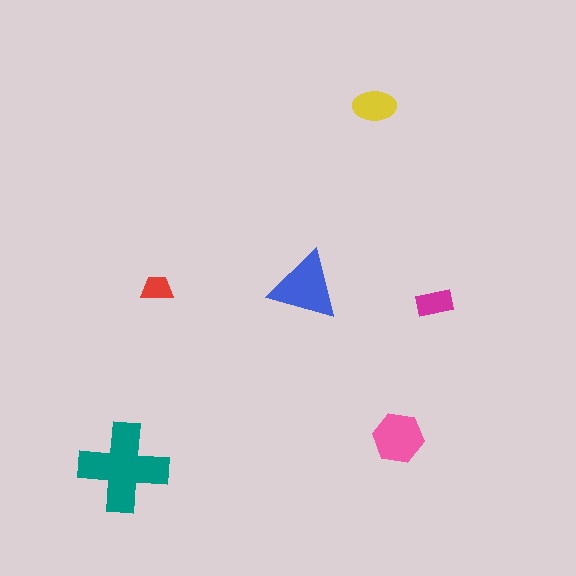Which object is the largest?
The teal cross.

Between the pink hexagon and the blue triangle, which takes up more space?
The blue triangle.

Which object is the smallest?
The red trapezoid.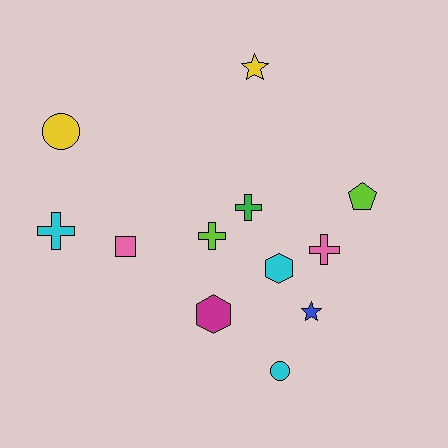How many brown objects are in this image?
There are no brown objects.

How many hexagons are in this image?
There are 2 hexagons.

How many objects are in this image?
There are 12 objects.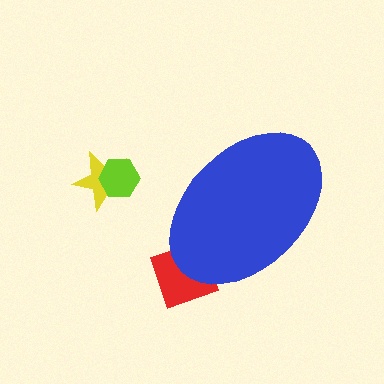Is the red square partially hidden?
Yes, the red square is partially hidden behind the blue ellipse.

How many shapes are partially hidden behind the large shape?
1 shape is partially hidden.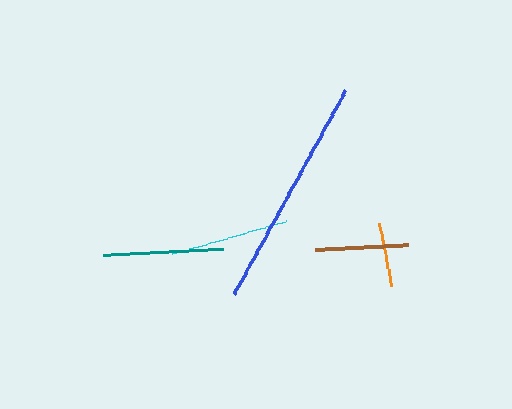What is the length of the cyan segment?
The cyan segment is approximately 118 pixels long.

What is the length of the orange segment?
The orange segment is approximately 65 pixels long.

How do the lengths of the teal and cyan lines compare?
The teal and cyan lines are approximately the same length.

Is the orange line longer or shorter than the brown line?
The brown line is longer than the orange line.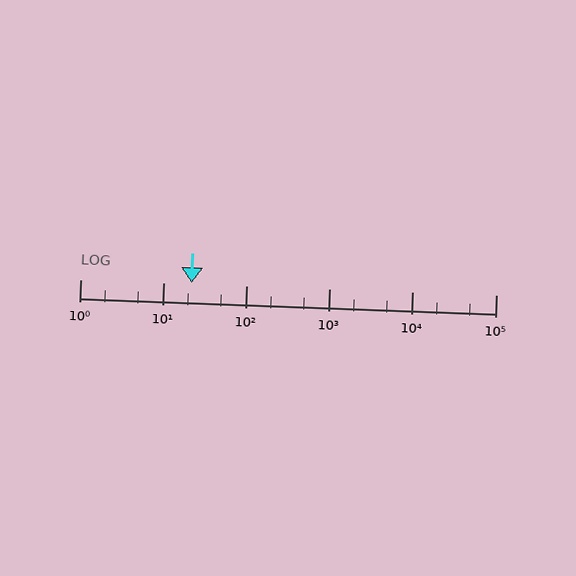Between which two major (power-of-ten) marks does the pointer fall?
The pointer is between 10 and 100.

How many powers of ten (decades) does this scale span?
The scale spans 5 decades, from 1 to 100000.